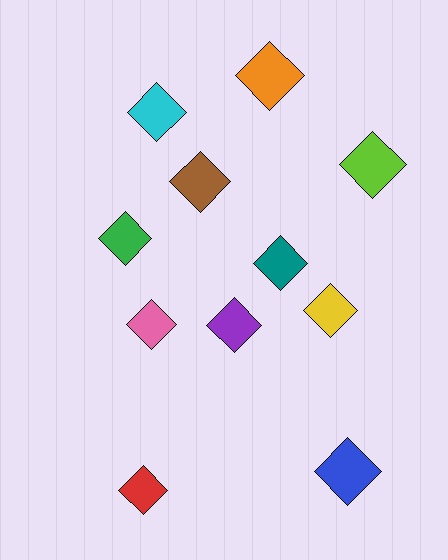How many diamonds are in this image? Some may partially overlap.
There are 11 diamonds.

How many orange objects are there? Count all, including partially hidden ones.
There is 1 orange object.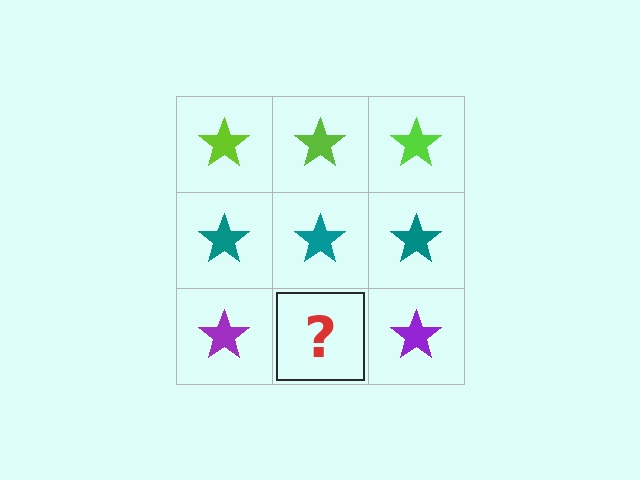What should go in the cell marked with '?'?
The missing cell should contain a purple star.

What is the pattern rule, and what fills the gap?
The rule is that each row has a consistent color. The gap should be filled with a purple star.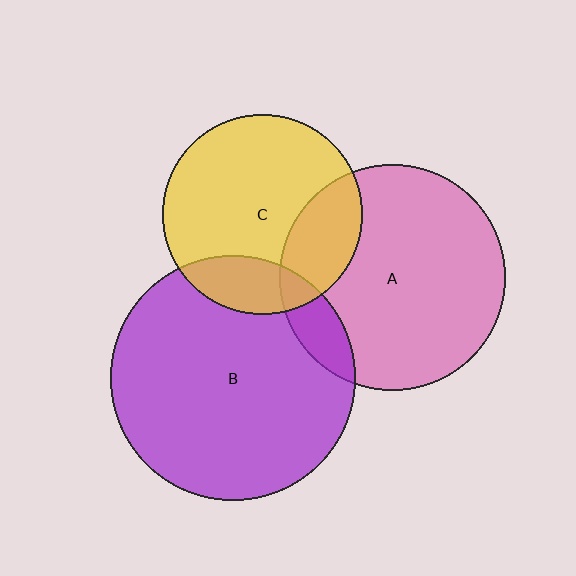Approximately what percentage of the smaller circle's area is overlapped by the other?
Approximately 20%.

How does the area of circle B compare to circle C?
Approximately 1.5 times.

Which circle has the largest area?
Circle B (purple).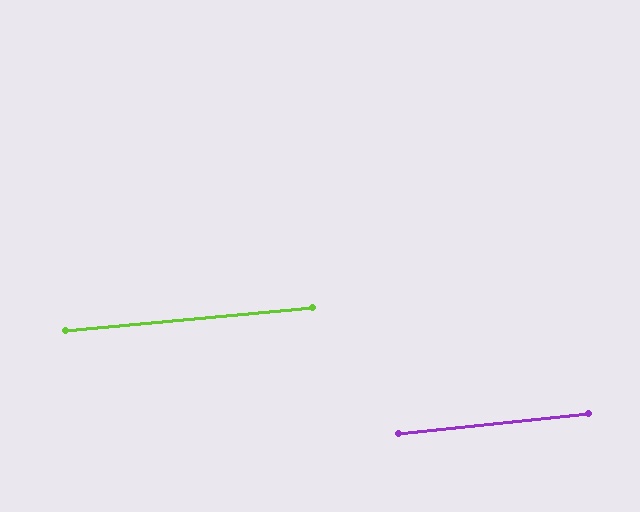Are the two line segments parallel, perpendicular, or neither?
Parallel — their directions differ by only 0.3°.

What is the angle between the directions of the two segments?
Approximately 0 degrees.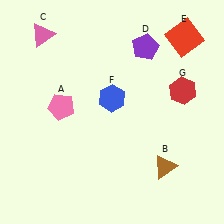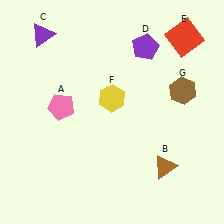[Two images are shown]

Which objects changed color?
C changed from pink to purple. F changed from blue to yellow. G changed from red to brown.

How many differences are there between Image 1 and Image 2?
There are 3 differences between the two images.